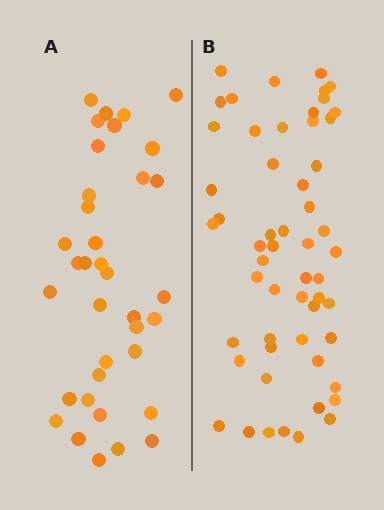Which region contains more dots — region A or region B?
Region B (the right region) has more dots.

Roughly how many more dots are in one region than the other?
Region B has approximately 20 more dots than region A.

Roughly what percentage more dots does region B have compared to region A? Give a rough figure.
About 55% more.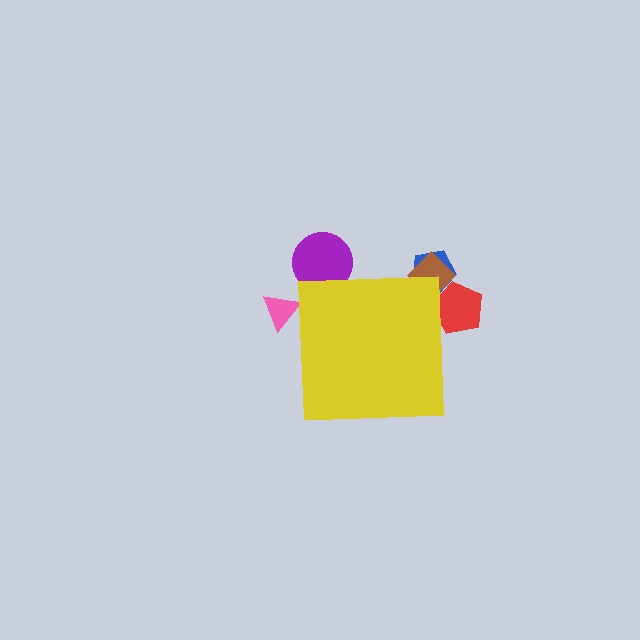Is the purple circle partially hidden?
Yes, the purple circle is partially hidden behind the yellow square.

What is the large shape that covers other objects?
A yellow square.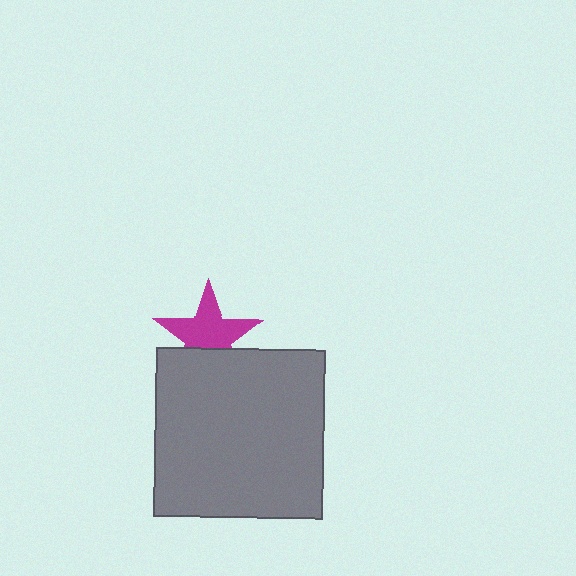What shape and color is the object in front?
The object in front is a gray square.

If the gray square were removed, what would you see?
You would see the complete magenta star.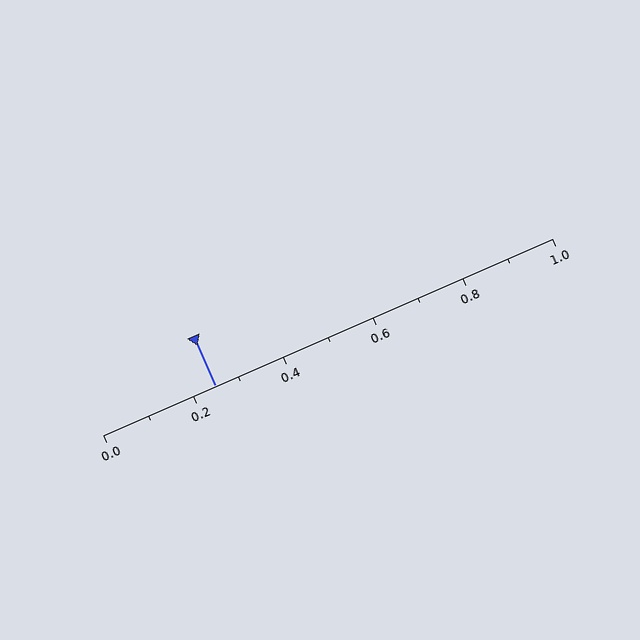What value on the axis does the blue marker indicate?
The marker indicates approximately 0.25.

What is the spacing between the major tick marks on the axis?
The major ticks are spaced 0.2 apart.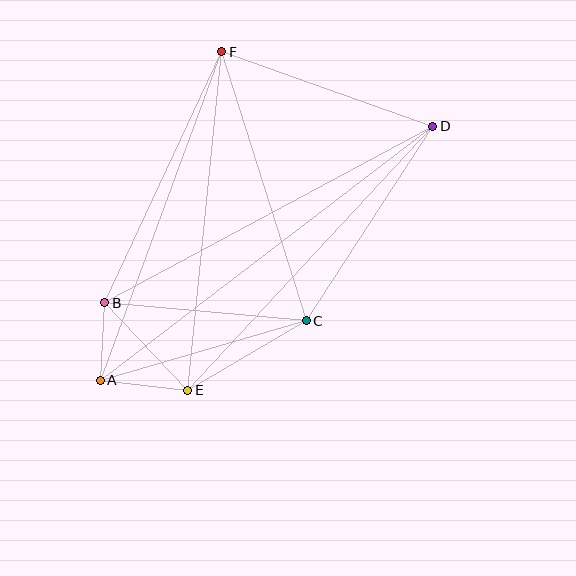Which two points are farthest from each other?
Points A and D are farthest from each other.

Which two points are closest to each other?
Points A and B are closest to each other.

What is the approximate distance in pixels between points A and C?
The distance between A and C is approximately 214 pixels.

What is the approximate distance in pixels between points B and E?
The distance between B and E is approximately 120 pixels.